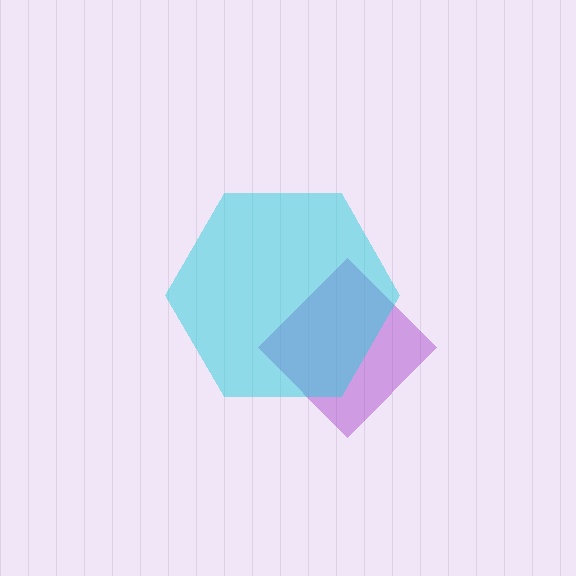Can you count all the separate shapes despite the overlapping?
Yes, there are 2 separate shapes.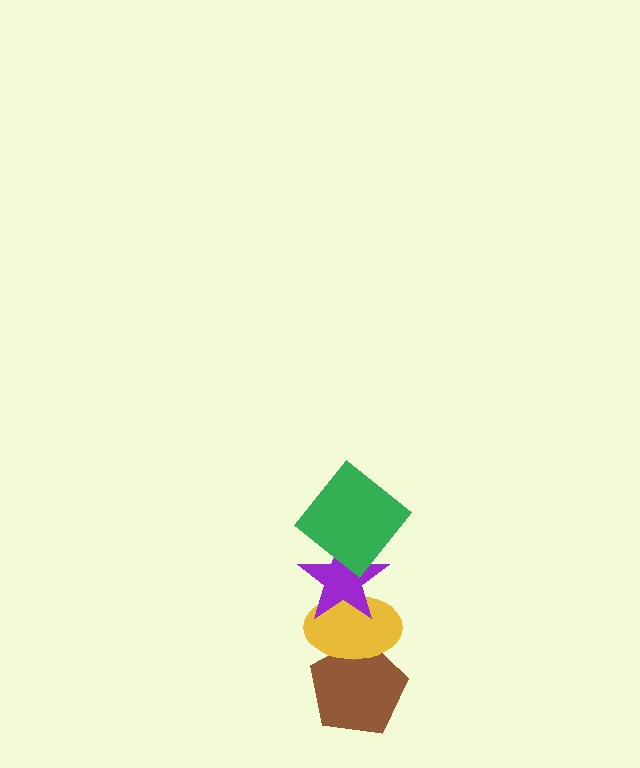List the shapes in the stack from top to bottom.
From top to bottom: the green diamond, the purple star, the yellow ellipse, the brown pentagon.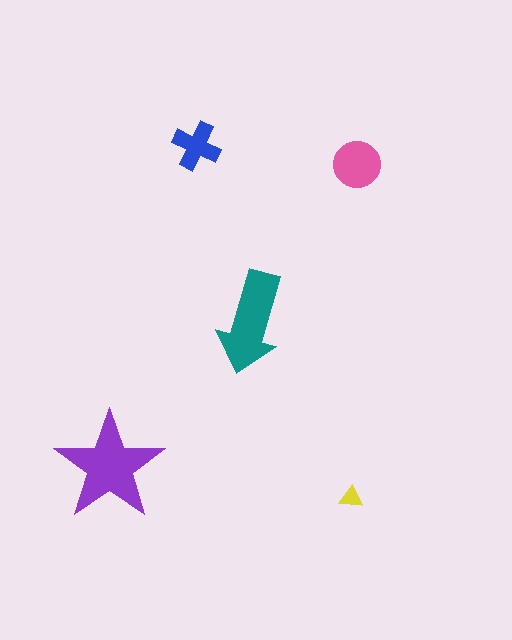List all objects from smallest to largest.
The yellow triangle, the blue cross, the pink circle, the teal arrow, the purple star.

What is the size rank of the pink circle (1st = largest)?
3rd.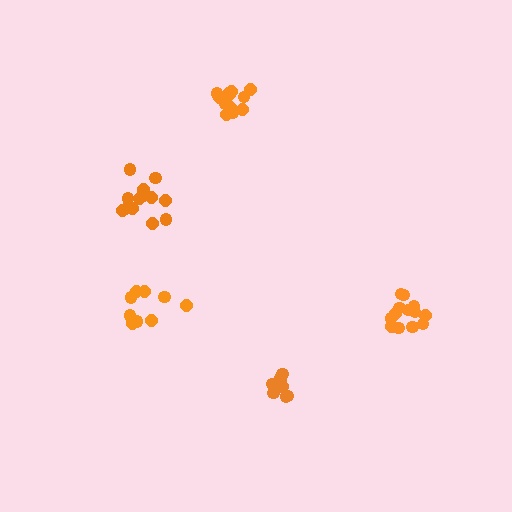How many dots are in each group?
Group 1: 9 dots, Group 2: 13 dots, Group 3: 9 dots, Group 4: 13 dots, Group 5: 13 dots (57 total).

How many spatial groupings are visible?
There are 5 spatial groupings.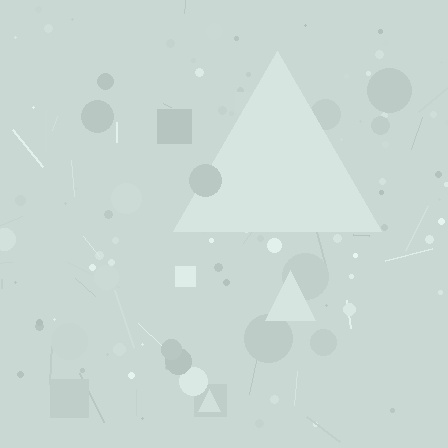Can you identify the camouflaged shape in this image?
The camouflaged shape is a triangle.